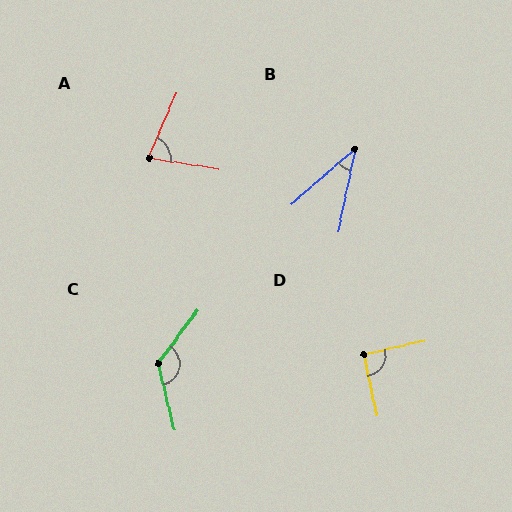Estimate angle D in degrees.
Approximately 91 degrees.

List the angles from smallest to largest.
B (37°), A (75°), D (91°), C (130°).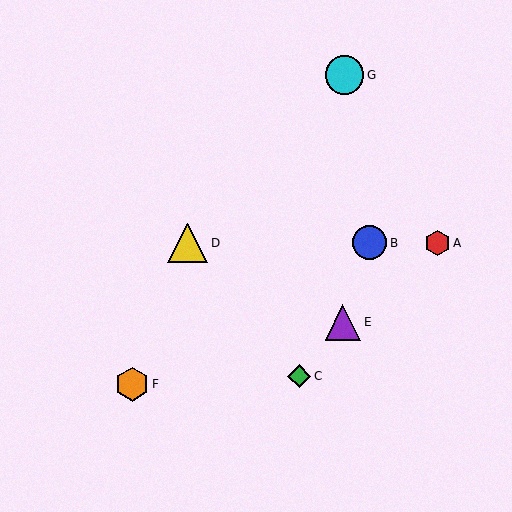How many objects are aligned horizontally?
3 objects (A, B, D) are aligned horizontally.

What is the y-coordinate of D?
Object D is at y≈243.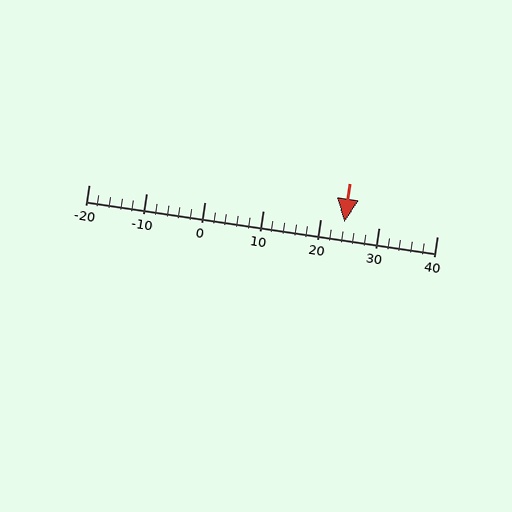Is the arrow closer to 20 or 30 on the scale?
The arrow is closer to 20.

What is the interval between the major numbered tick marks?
The major tick marks are spaced 10 units apart.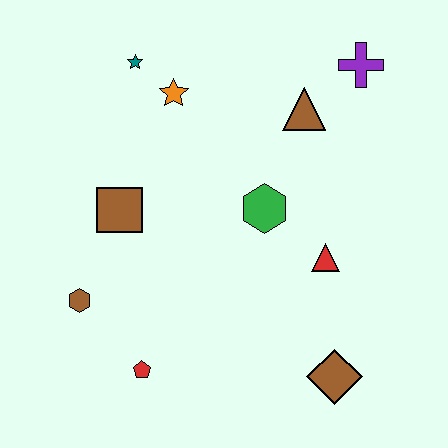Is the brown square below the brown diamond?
No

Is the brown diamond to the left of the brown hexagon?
No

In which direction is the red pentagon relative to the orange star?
The red pentagon is below the orange star.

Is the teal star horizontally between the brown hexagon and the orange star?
Yes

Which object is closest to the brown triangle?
The purple cross is closest to the brown triangle.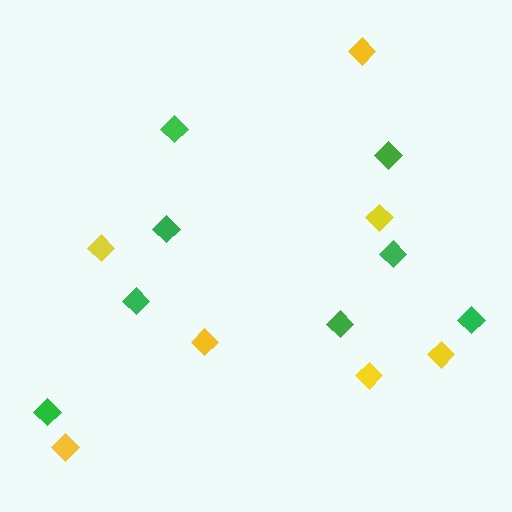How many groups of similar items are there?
There are 2 groups: one group of green diamonds (8) and one group of yellow diamonds (7).